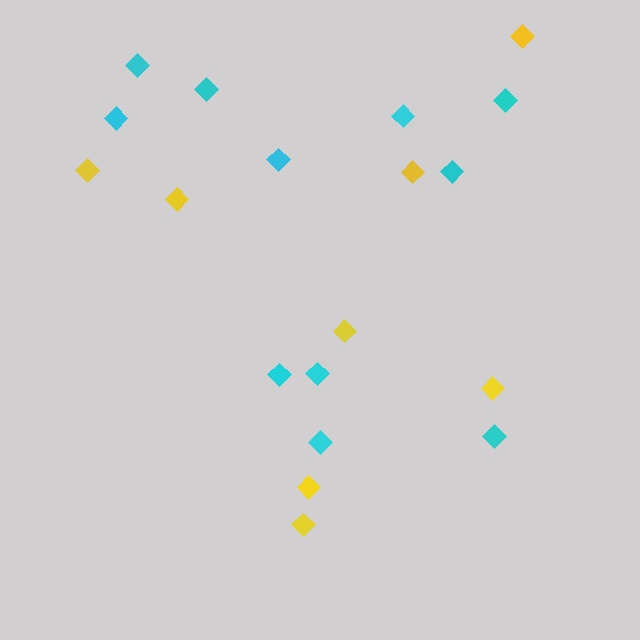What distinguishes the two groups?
There are 2 groups: one group of cyan diamonds (11) and one group of yellow diamonds (8).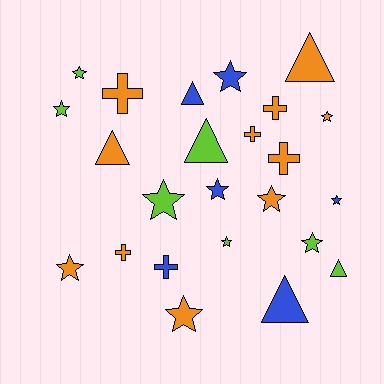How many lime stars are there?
There are 5 lime stars.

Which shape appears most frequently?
Star, with 12 objects.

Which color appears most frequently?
Orange, with 11 objects.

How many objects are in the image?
There are 24 objects.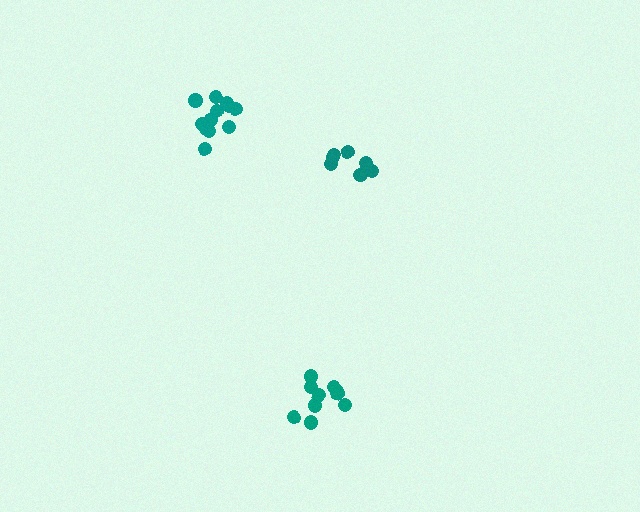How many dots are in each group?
Group 1: 10 dots, Group 2: 12 dots, Group 3: 9 dots (31 total).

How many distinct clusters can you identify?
There are 3 distinct clusters.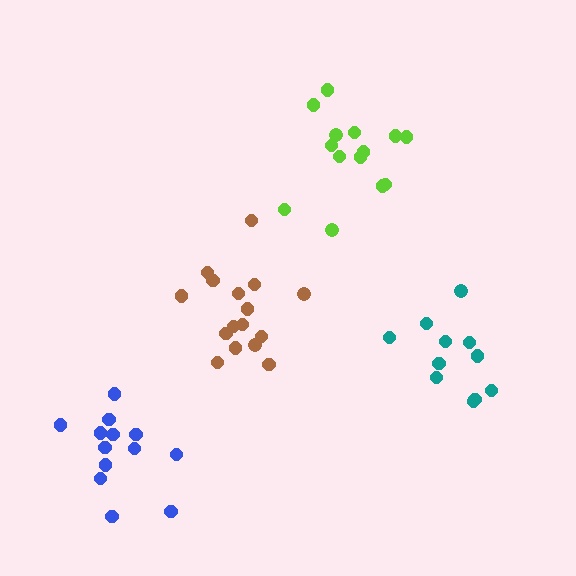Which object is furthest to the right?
The teal cluster is rightmost.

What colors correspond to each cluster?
The clusters are colored: teal, brown, lime, blue.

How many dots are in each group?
Group 1: 11 dots, Group 2: 16 dots, Group 3: 14 dots, Group 4: 13 dots (54 total).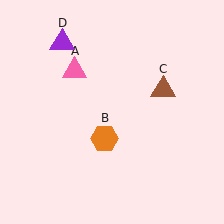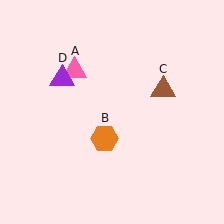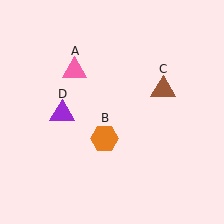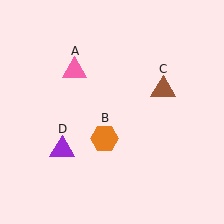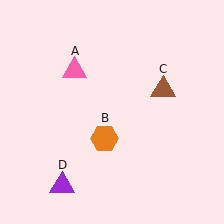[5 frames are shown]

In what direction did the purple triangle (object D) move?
The purple triangle (object D) moved down.